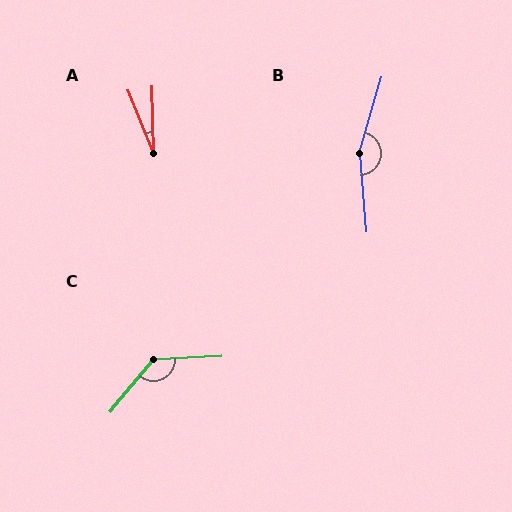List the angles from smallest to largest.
A (20°), C (133°), B (159°).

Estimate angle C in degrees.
Approximately 133 degrees.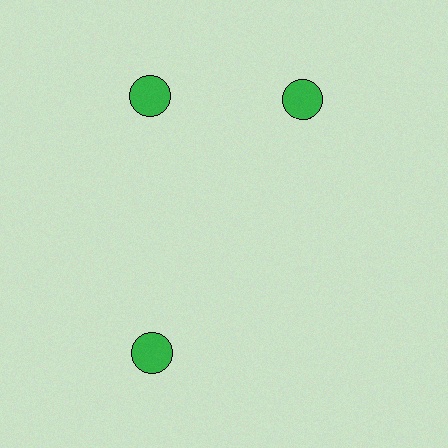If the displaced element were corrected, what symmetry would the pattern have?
It would have 3-fold rotational symmetry — the pattern would map onto itself every 120 degrees.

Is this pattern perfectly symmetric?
No. The 3 green circles are arranged in a ring, but one element near the 3 o'clock position is rotated out of alignment along the ring, breaking the 3-fold rotational symmetry.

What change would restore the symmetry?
The symmetry would be restored by rotating it back into even spacing with its neighbors so that all 3 circles sit at equal angles and equal distance from the center.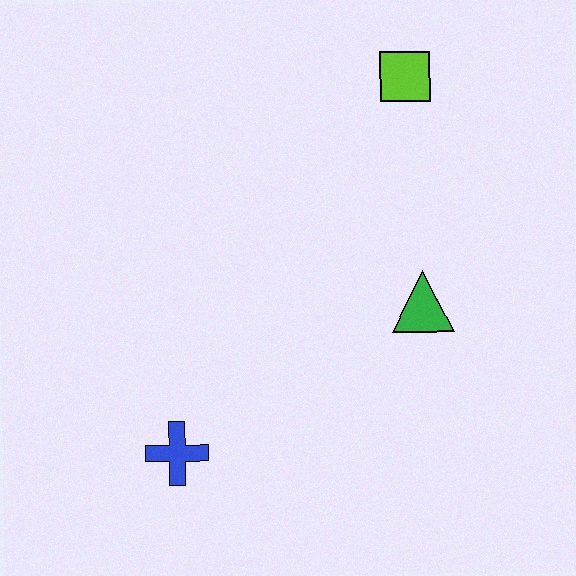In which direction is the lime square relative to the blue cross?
The lime square is above the blue cross.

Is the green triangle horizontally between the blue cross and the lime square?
No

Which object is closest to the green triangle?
The lime square is closest to the green triangle.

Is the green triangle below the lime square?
Yes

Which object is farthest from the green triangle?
The blue cross is farthest from the green triangle.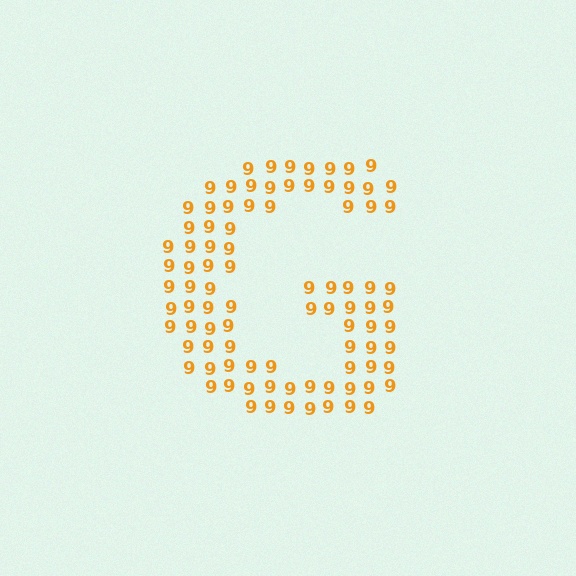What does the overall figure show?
The overall figure shows the letter G.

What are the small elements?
The small elements are digit 9's.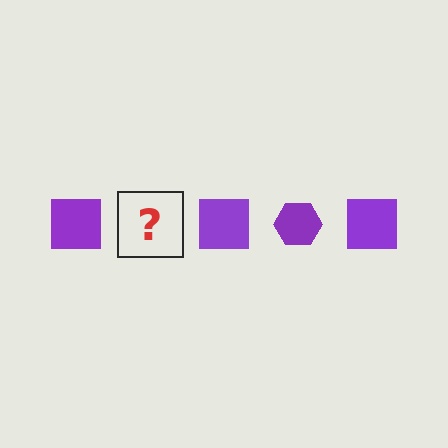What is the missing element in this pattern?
The missing element is a purple hexagon.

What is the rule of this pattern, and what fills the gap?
The rule is that the pattern cycles through square, hexagon shapes in purple. The gap should be filled with a purple hexagon.